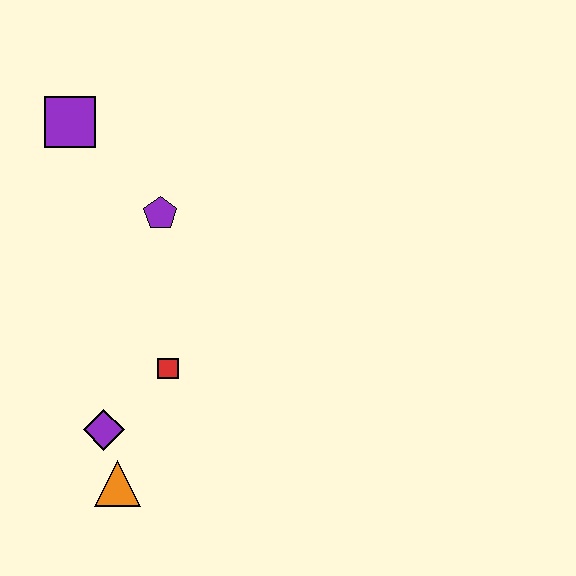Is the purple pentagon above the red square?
Yes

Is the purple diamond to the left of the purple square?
No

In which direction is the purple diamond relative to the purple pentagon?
The purple diamond is below the purple pentagon.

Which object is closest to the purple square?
The purple pentagon is closest to the purple square.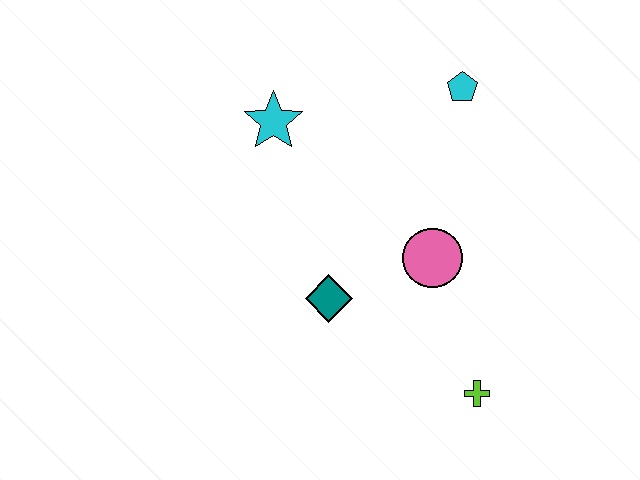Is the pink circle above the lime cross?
Yes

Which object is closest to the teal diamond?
The pink circle is closest to the teal diamond.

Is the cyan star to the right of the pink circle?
No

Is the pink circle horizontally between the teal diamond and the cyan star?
No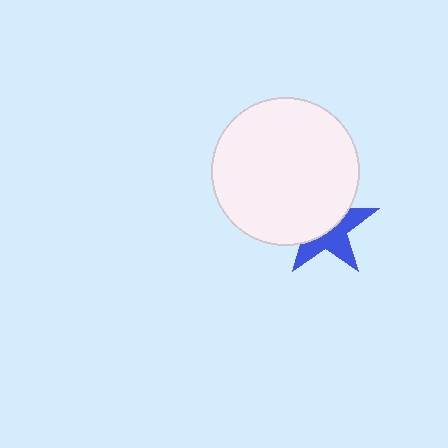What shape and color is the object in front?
The object in front is a white circle.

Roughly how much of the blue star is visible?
About half of it is visible (roughly 47%).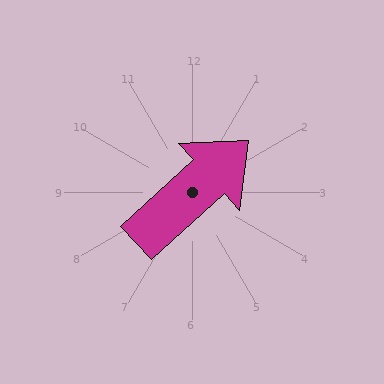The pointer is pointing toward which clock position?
Roughly 2 o'clock.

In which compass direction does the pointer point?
Northeast.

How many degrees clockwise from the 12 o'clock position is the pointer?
Approximately 48 degrees.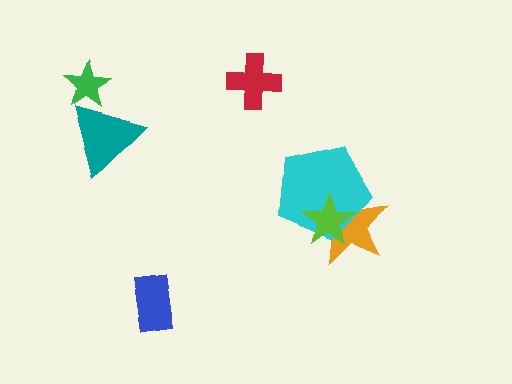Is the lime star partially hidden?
No, no other shape covers it.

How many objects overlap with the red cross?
0 objects overlap with the red cross.